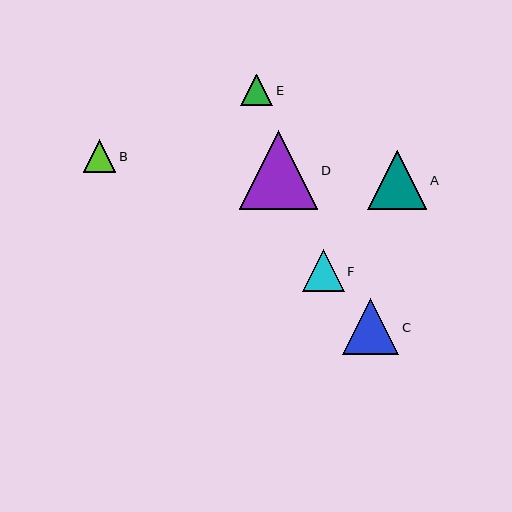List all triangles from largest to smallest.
From largest to smallest: D, A, C, F, B, E.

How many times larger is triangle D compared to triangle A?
Triangle D is approximately 1.3 times the size of triangle A.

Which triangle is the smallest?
Triangle E is the smallest with a size of approximately 32 pixels.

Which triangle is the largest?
Triangle D is the largest with a size of approximately 78 pixels.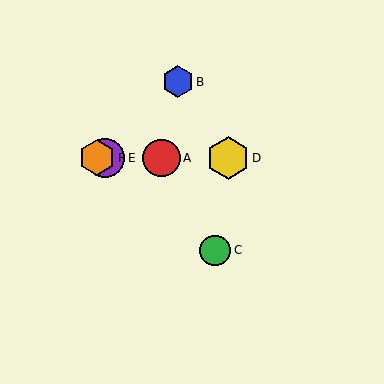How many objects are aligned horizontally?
4 objects (A, D, E, F) are aligned horizontally.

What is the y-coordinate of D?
Object D is at y≈158.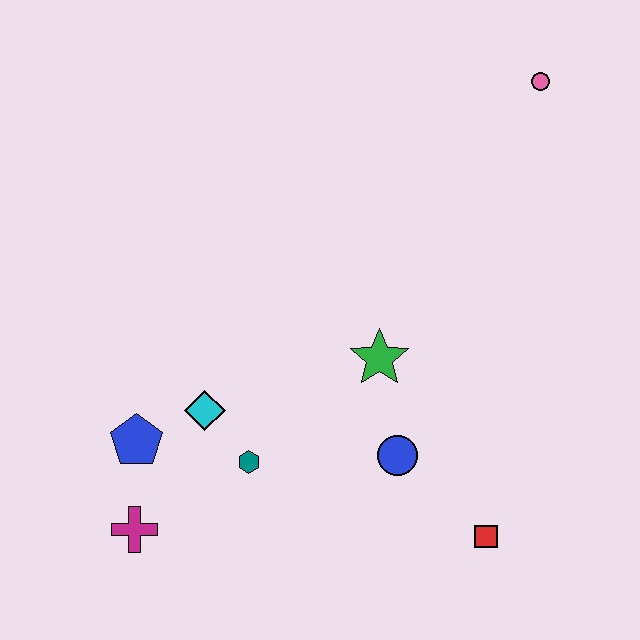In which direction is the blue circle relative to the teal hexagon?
The blue circle is to the right of the teal hexagon.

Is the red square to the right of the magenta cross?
Yes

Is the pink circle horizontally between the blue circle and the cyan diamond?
No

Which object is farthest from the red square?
The pink circle is farthest from the red square.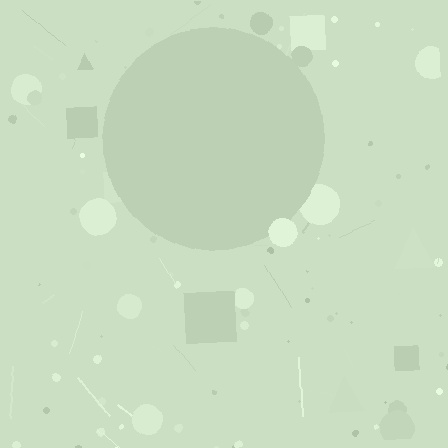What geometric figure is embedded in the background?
A circle is embedded in the background.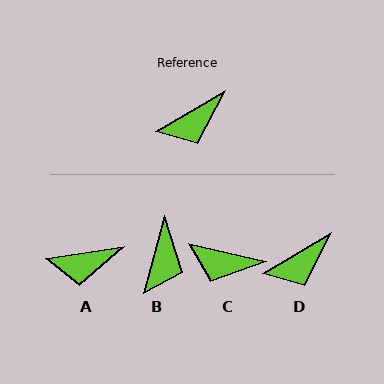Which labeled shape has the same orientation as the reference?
D.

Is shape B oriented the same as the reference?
No, it is off by about 45 degrees.